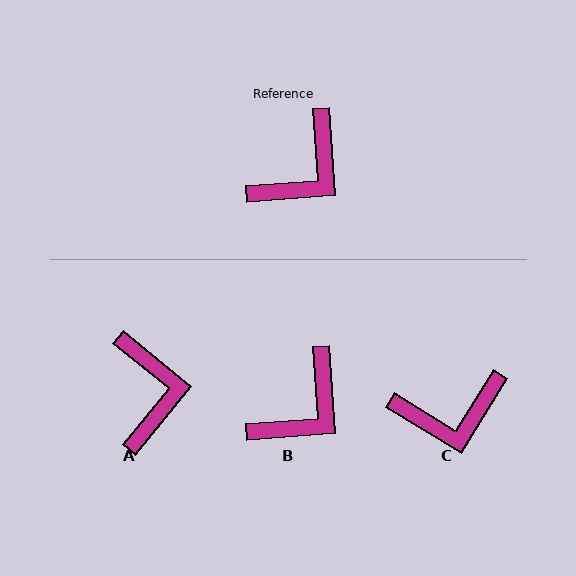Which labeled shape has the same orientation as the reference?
B.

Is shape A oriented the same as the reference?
No, it is off by about 47 degrees.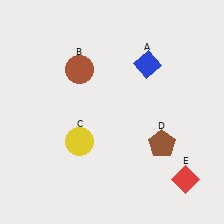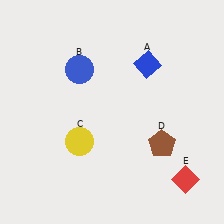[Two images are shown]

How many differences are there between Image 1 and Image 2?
There is 1 difference between the two images.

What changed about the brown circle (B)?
In Image 1, B is brown. In Image 2, it changed to blue.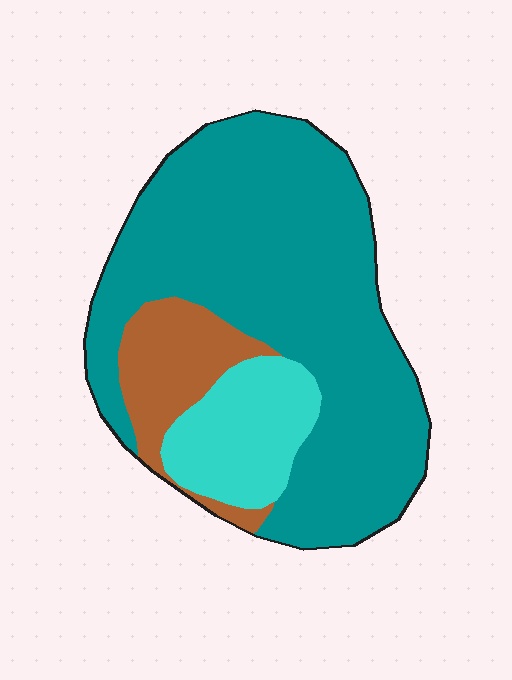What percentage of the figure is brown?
Brown takes up less than a quarter of the figure.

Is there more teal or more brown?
Teal.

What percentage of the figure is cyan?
Cyan covers 16% of the figure.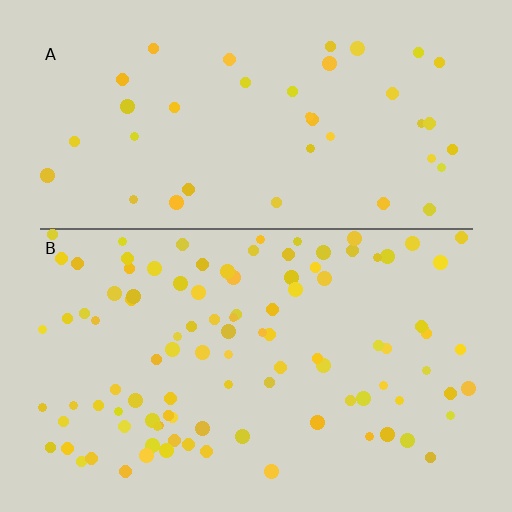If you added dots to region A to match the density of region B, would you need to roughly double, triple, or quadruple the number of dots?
Approximately triple.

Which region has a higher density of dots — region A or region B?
B (the bottom).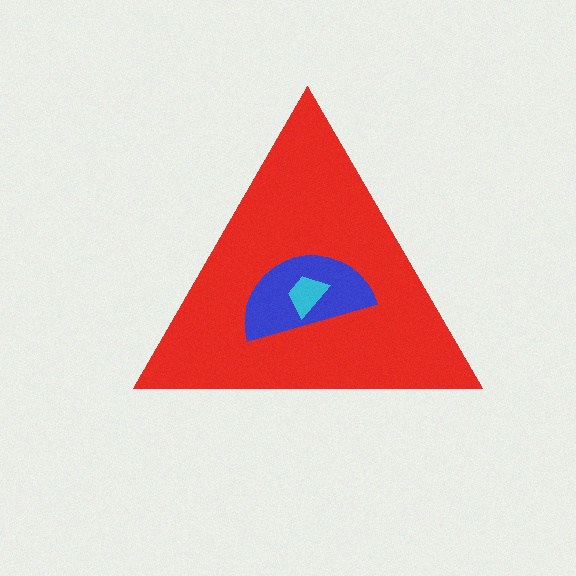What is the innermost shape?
The cyan trapezoid.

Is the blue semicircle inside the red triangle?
Yes.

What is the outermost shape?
The red triangle.